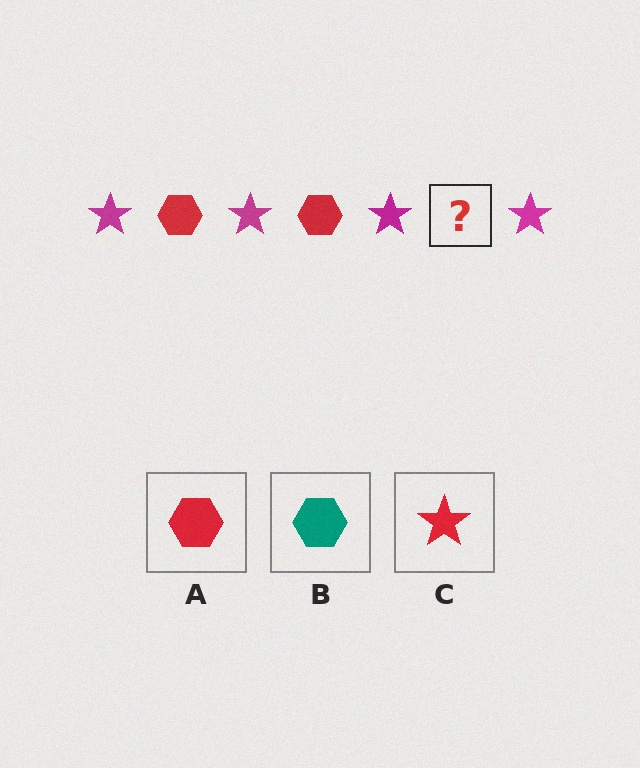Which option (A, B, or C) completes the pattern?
A.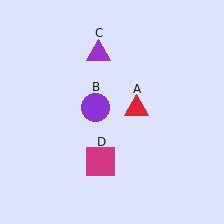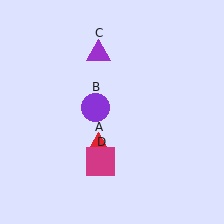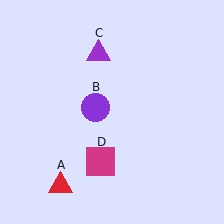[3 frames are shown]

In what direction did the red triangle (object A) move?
The red triangle (object A) moved down and to the left.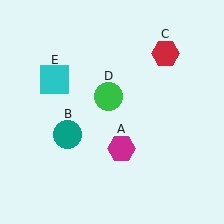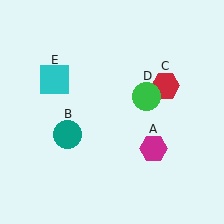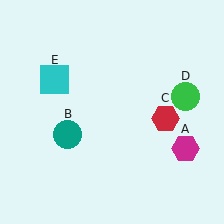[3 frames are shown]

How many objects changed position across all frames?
3 objects changed position: magenta hexagon (object A), red hexagon (object C), green circle (object D).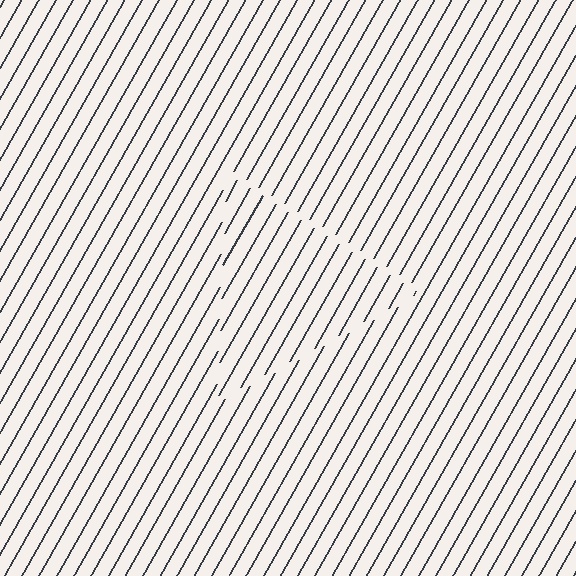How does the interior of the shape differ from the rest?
The interior of the shape contains the same grating, shifted by half a period — the contour is defined by the phase discontinuity where line-ends from the inner and outer gratings abut.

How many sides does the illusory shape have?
3 sides — the line-ends trace a triangle.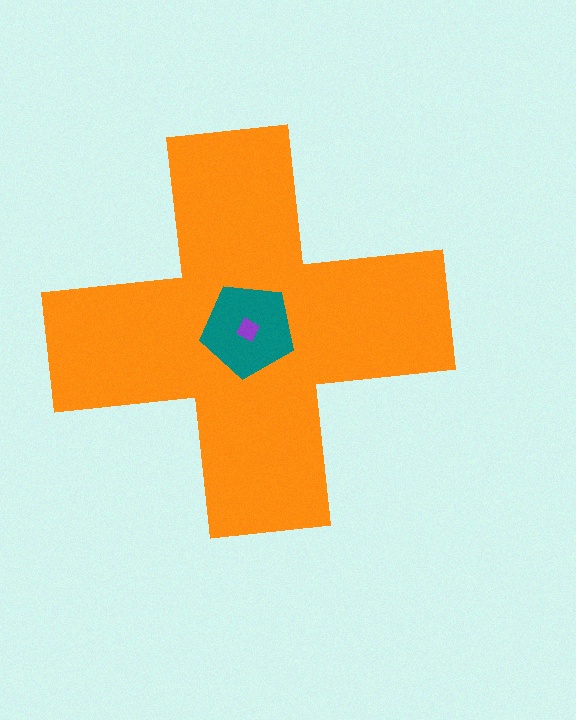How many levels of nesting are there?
3.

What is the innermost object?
The purple diamond.